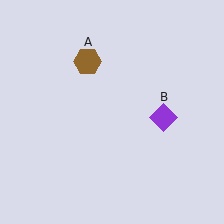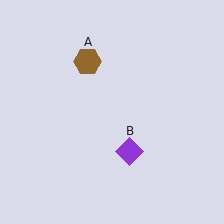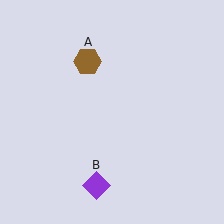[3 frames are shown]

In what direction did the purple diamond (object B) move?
The purple diamond (object B) moved down and to the left.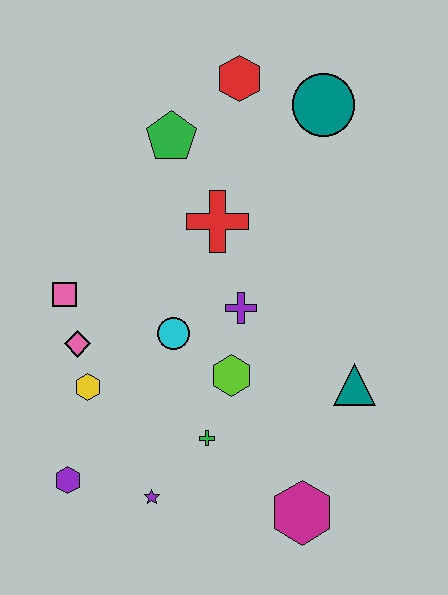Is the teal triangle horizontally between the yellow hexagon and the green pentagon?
No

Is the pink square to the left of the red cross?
Yes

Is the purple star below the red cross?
Yes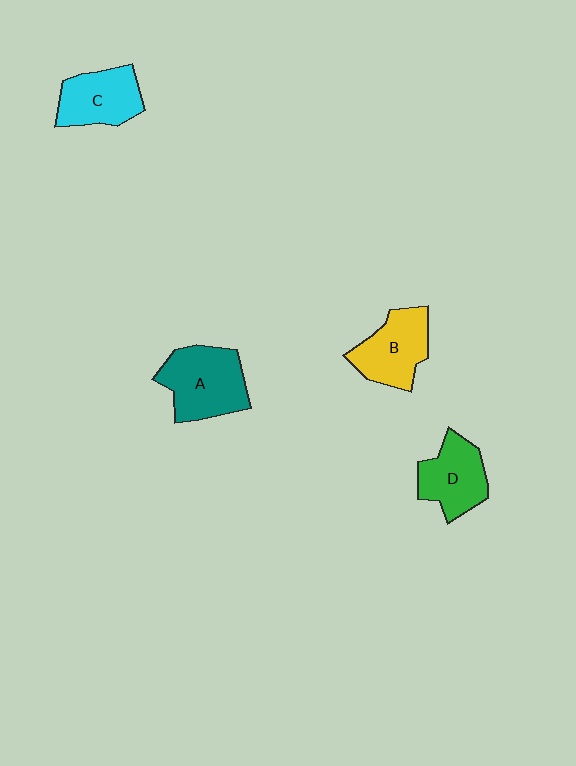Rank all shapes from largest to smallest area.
From largest to smallest: A (teal), B (yellow), C (cyan), D (green).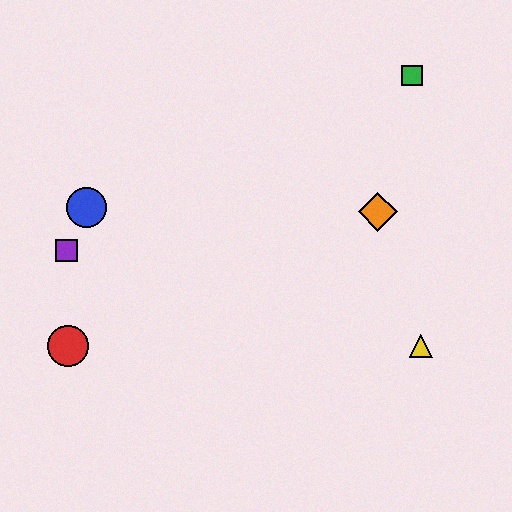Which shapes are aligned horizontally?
The red circle, the yellow triangle are aligned horizontally.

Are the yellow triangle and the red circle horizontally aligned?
Yes, both are at y≈346.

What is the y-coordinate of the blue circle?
The blue circle is at y≈208.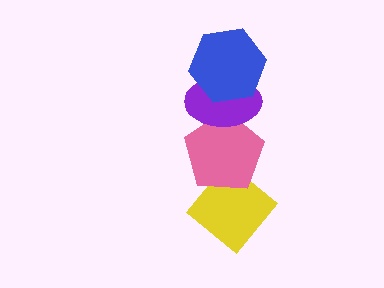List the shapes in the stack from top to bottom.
From top to bottom: the blue hexagon, the purple ellipse, the pink pentagon, the yellow diamond.